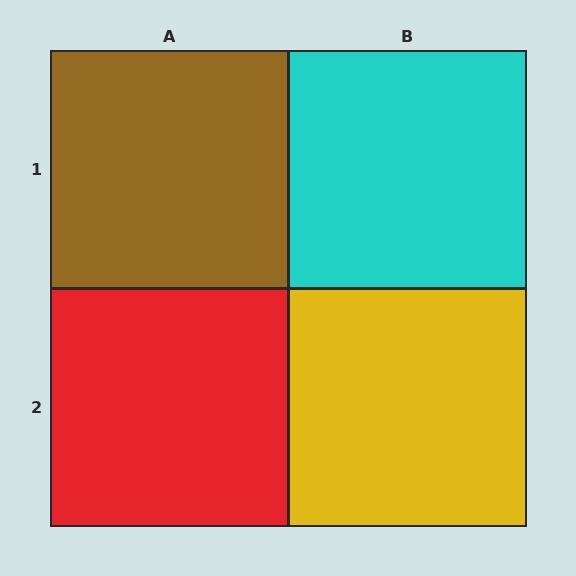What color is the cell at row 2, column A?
Red.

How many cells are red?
1 cell is red.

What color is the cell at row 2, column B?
Yellow.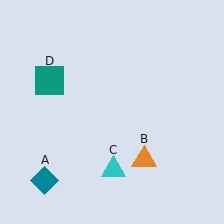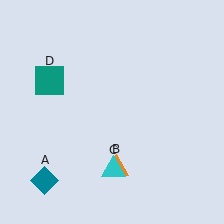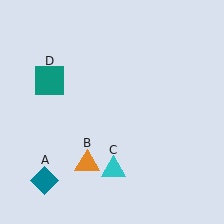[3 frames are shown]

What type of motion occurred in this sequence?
The orange triangle (object B) rotated clockwise around the center of the scene.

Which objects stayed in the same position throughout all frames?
Teal diamond (object A) and cyan triangle (object C) and teal square (object D) remained stationary.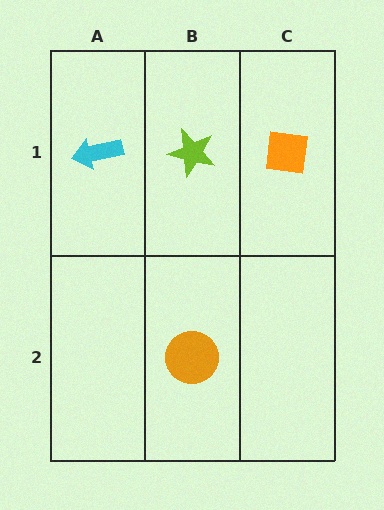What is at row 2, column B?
An orange circle.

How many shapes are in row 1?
3 shapes.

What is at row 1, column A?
A cyan arrow.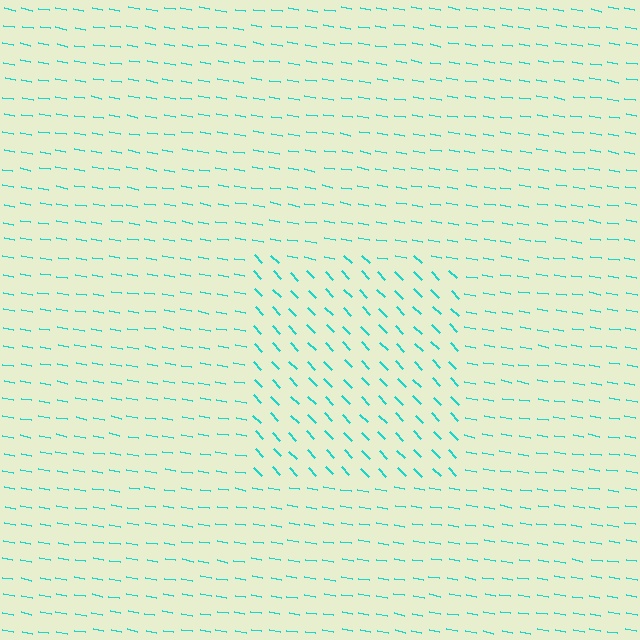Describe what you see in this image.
The image is filled with small cyan line segments. A rectangle region in the image has lines oriented differently from the surrounding lines, creating a visible texture boundary.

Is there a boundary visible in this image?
Yes, there is a texture boundary formed by a change in line orientation.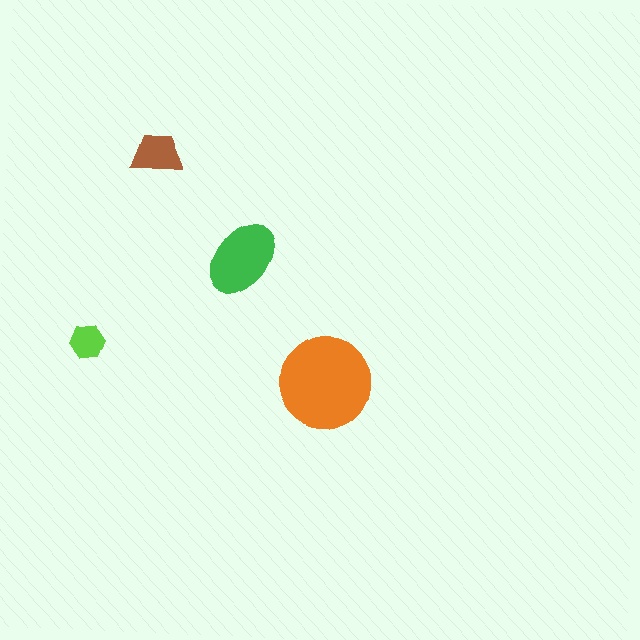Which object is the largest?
The orange circle.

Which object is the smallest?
The lime hexagon.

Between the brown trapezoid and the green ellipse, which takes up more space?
The green ellipse.